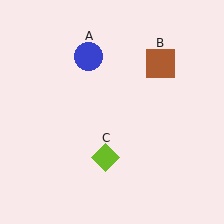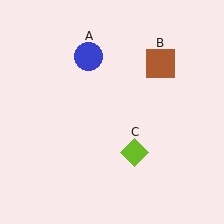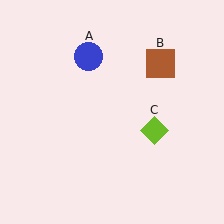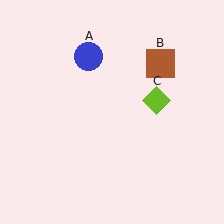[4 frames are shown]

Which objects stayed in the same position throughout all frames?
Blue circle (object A) and brown square (object B) remained stationary.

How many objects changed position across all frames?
1 object changed position: lime diamond (object C).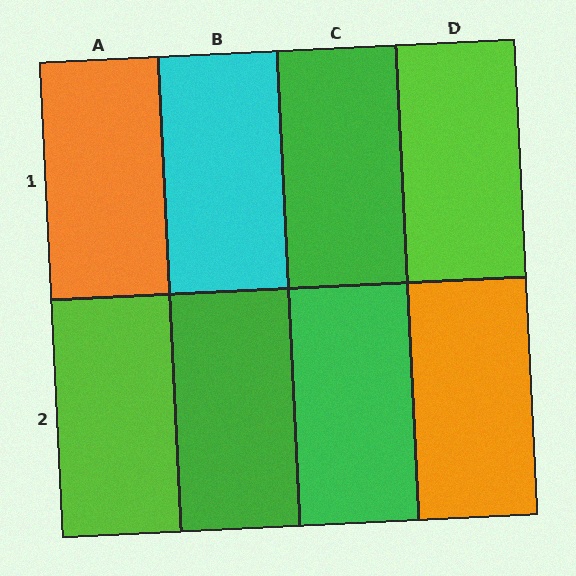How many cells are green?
3 cells are green.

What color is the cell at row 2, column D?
Orange.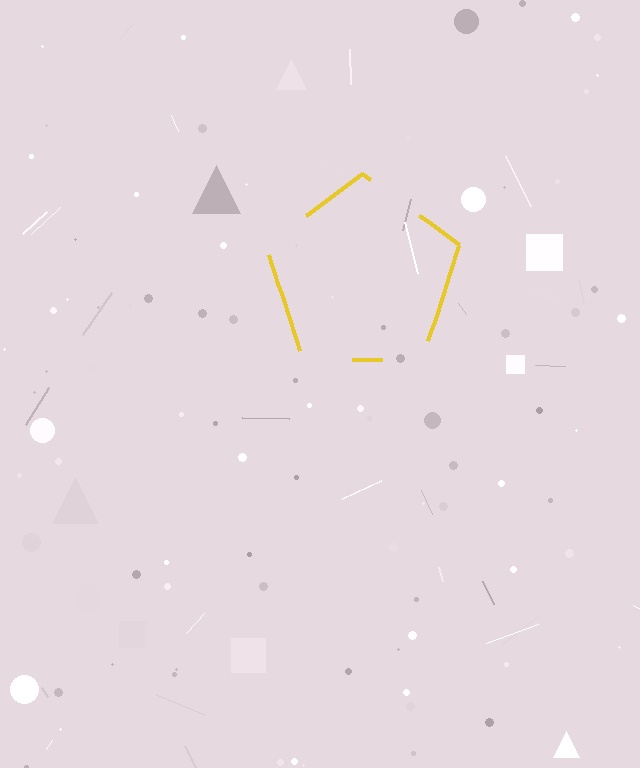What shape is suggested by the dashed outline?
The dashed outline suggests a pentagon.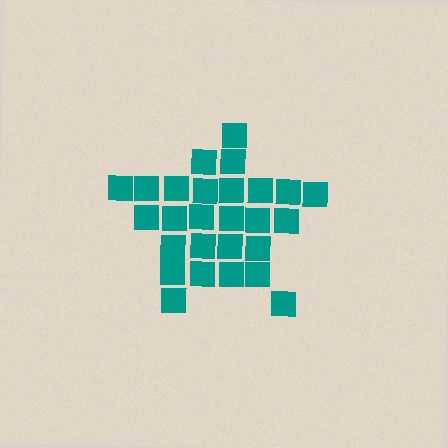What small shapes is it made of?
It is made of small squares.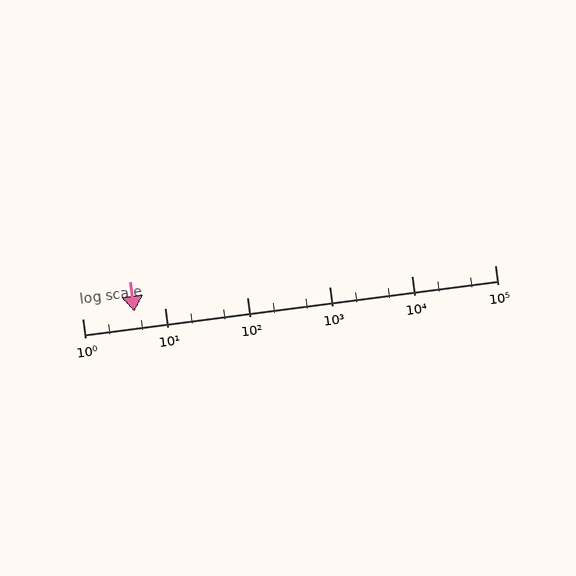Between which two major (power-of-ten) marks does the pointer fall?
The pointer is between 1 and 10.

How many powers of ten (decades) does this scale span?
The scale spans 5 decades, from 1 to 100000.